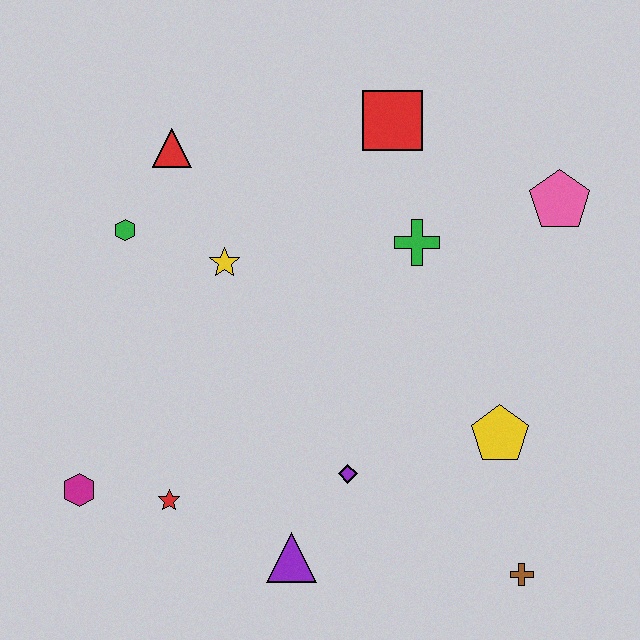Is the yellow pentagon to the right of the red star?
Yes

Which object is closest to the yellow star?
The green hexagon is closest to the yellow star.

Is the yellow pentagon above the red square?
No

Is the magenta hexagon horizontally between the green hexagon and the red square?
No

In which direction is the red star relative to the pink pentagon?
The red star is to the left of the pink pentagon.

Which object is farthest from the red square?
The magenta hexagon is farthest from the red square.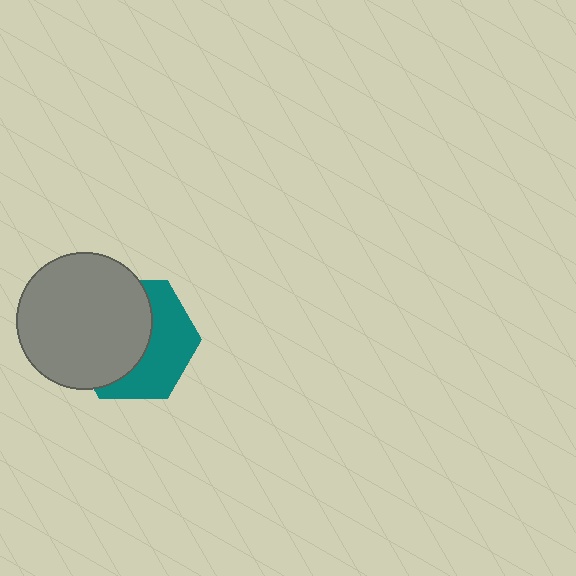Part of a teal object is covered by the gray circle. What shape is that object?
It is a hexagon.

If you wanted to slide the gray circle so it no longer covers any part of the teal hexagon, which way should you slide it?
Slide it left — that is the most direct way to separate the two shapes.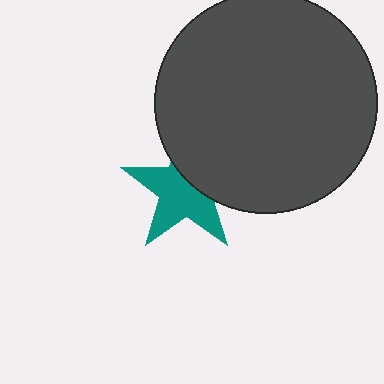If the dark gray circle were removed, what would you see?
You would see the complete teal star.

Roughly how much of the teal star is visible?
About half of it is visible (roughly 62%).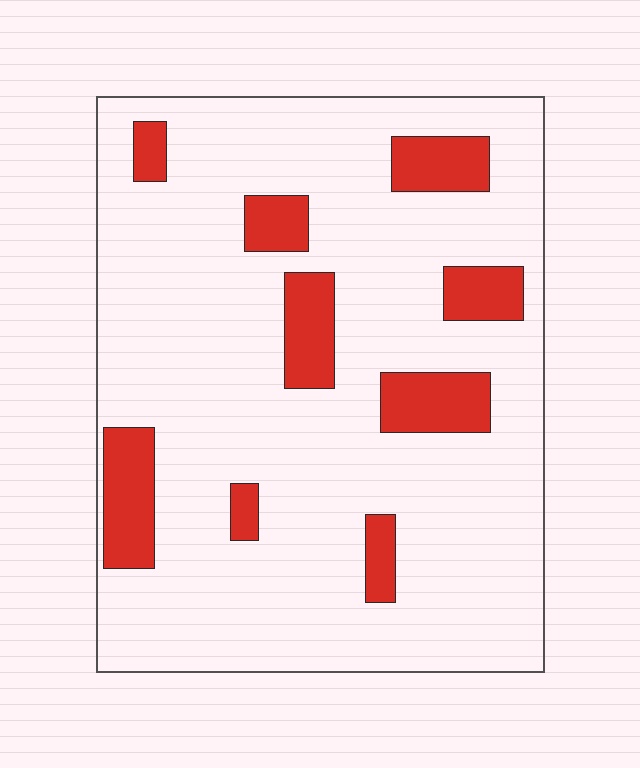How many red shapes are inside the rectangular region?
9.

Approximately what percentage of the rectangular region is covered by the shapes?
Approximately 15%.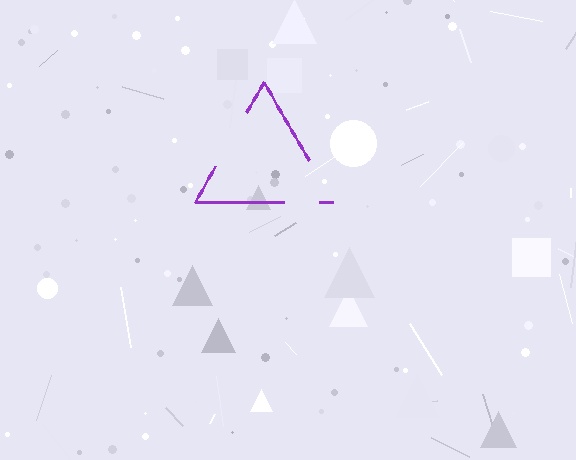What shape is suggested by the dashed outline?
The dashed outline suggests a triangle.